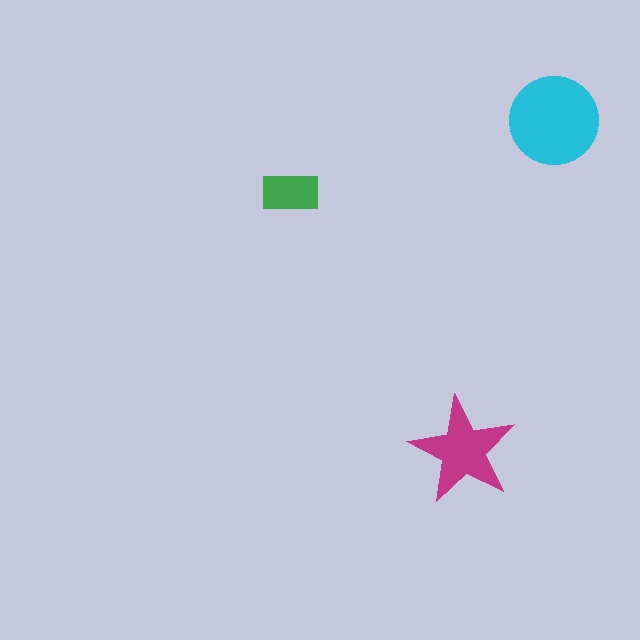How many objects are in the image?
There are 3 objects in the image.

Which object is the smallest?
The green rectangle.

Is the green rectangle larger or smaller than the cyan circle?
Smaller.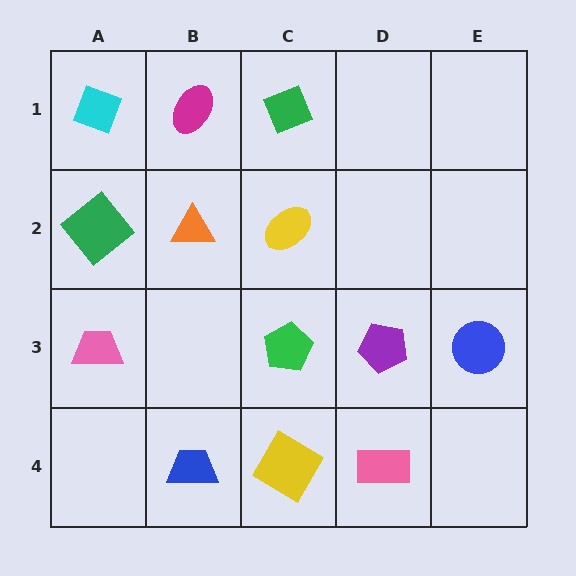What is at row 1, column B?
A magenta ellipse.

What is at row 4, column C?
A yellow diamond.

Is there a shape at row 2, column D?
No, that cell is empty.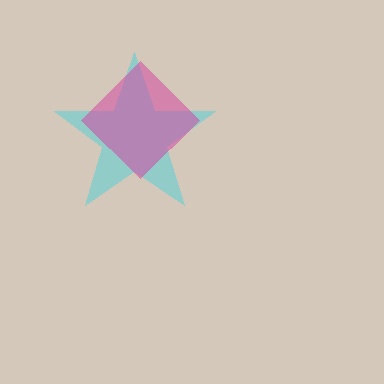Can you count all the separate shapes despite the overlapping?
Yes, there are 2 separate shapes.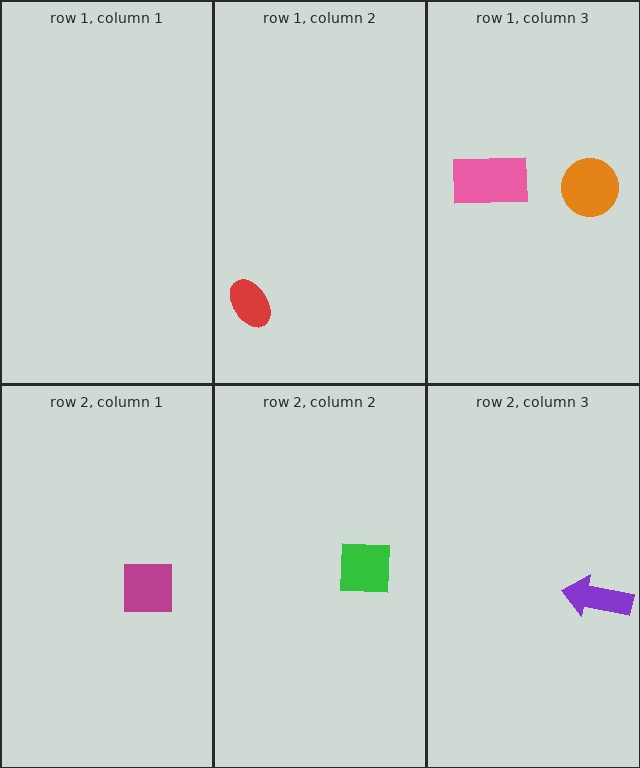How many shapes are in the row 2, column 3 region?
1.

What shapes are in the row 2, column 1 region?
The magenta square.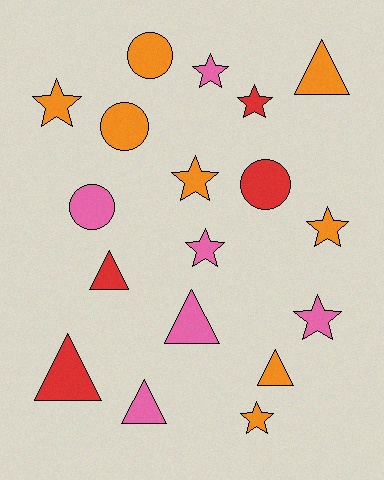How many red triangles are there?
There are 2 red triangles.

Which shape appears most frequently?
Star, with 8 objects.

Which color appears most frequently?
Orange, with 8 objects.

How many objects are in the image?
There are 18 objects.